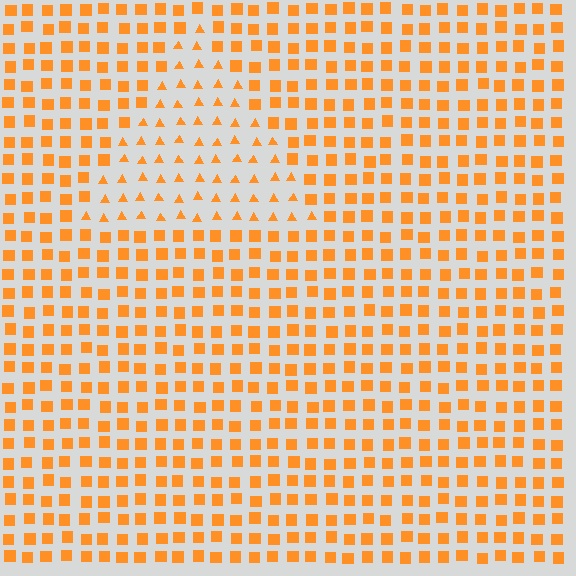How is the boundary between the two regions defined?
The boundary is defined by a change in element shape: triangles inside vs. squares outside. All elements share the same color and spacing.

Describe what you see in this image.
The image is filled with small orange elements arranged in a uniform grid. A triangle-shaped region contains triangles, while the surrounding area contains squares. The boundary is defined purely by the change in element shape.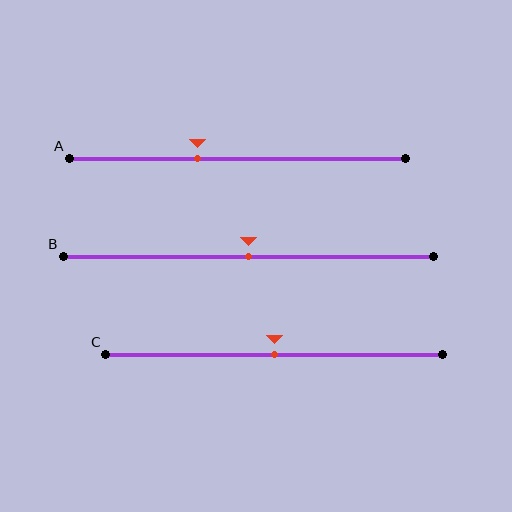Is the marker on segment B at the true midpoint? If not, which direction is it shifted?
Yes, the marker on segment B is at the true midpoint.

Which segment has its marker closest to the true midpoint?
Segment B has its marker closest to the true midpoint.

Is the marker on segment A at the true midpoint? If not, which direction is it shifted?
No, the marker on segment A is shifted to the left by about 12% of the segment length.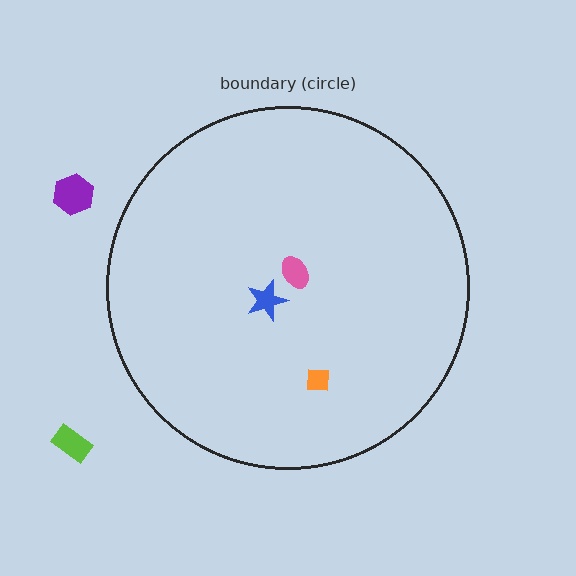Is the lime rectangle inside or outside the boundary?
Outside.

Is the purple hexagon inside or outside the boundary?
Outside.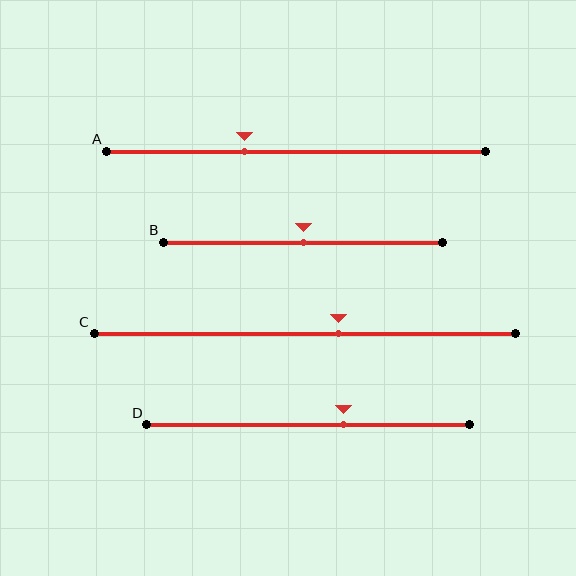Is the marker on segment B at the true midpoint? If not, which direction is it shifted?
Yes, the marker on segment B is at the true midpoint.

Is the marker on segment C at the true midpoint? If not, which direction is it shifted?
No, the marker on segment C is shifted to the right by about 8% of the segment length.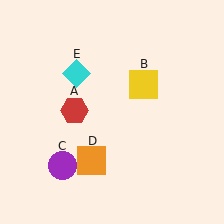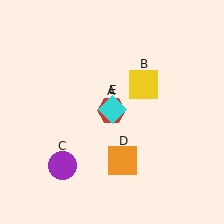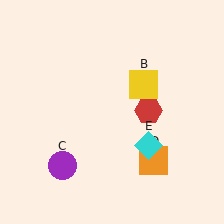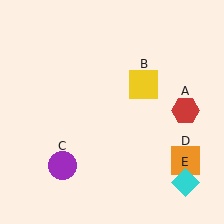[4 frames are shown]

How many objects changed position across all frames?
3 objects changed position: red hexagon (object A), orange square (object D), cyan diamond (object E).